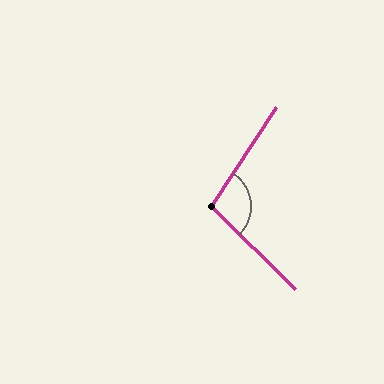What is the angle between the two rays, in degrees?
Approximately 101 degrees.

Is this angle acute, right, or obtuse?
It is obtuse.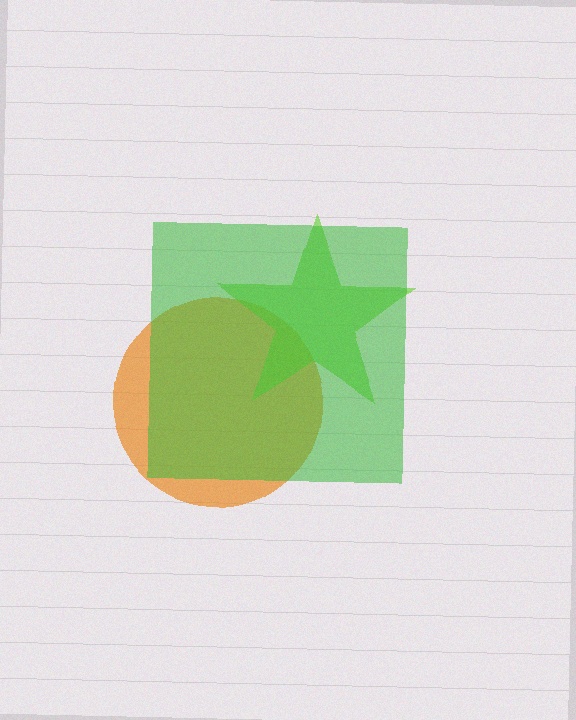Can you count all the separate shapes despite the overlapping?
Yes, there are 3 separate shapes.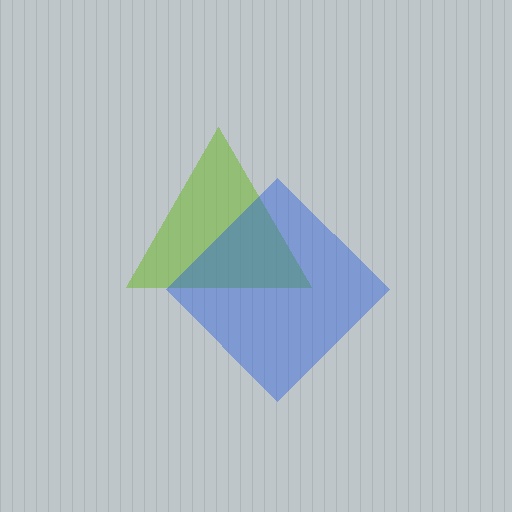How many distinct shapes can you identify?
There are 2 distinct shapes: a lime triangle, a blue diamond.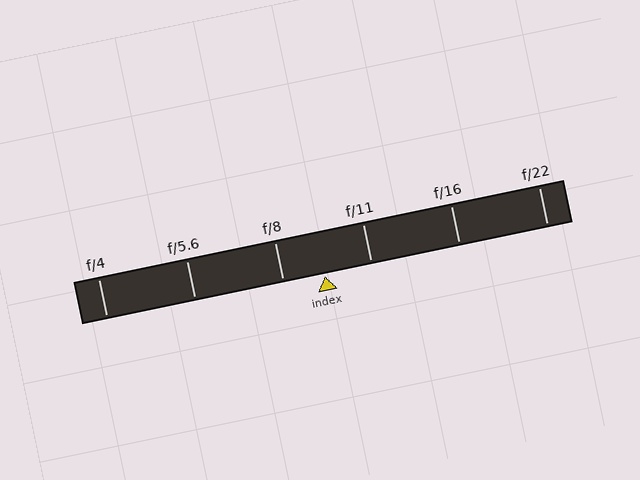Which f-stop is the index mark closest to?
The index mark is closest to f/8.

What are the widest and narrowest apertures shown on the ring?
The widest aperture shown is f/4 and the narrowest is f/22.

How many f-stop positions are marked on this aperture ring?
There are 6 f-stop positions marked.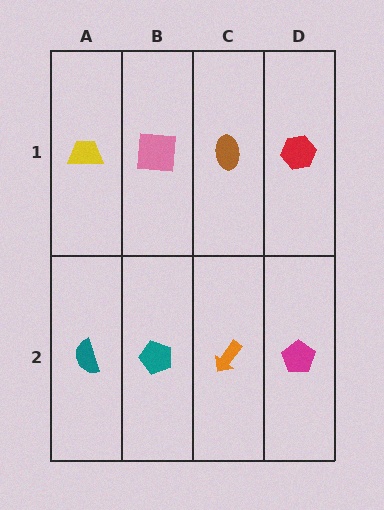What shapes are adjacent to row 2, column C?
A brown ellipse (row 1, column C), a teal pentagon (row 2, column B), a magenta pentagon (row 2, column D).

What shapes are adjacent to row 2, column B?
A pink square (row 1, column B), a teal semicircle (row 2, column A), an orange arrow (row 2, column C).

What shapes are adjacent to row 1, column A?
A teal semicircle (row 2, column A), a pink square (row 1, column B).